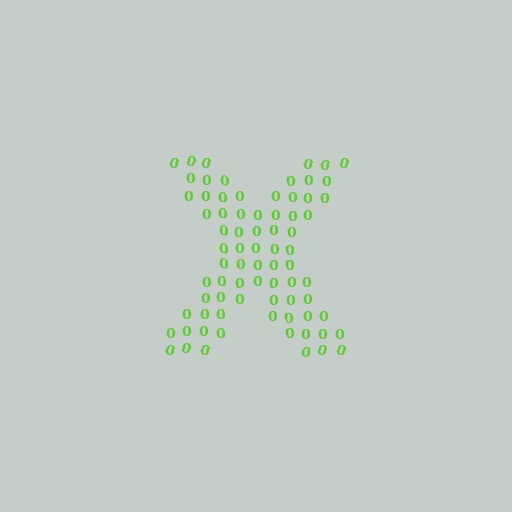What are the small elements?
The small elements are digit 0's.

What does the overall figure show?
The overall figure shows the letter X.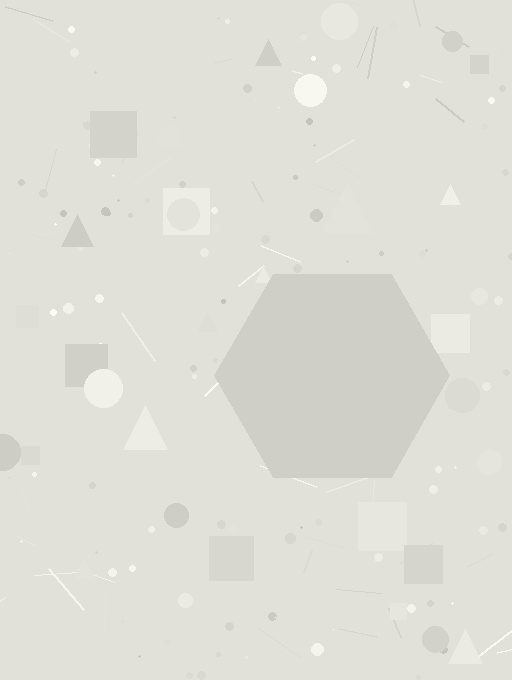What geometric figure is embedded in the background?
A hexagon is embedded in the background.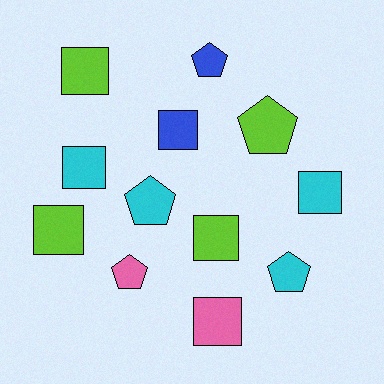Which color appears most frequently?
Cyan, with 4 objects.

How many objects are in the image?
There are 12 objects.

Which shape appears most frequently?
Square, with 7 objects.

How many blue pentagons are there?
There is 1 blue pentagon.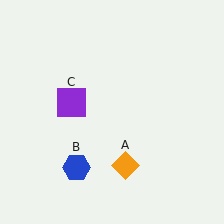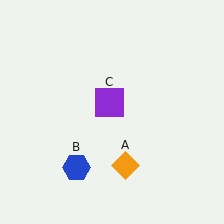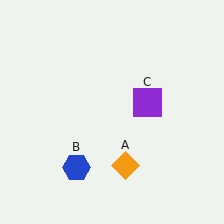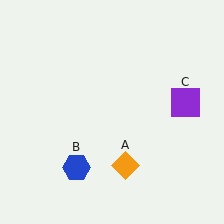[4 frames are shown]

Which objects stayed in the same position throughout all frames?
Orange diamond (object A) and blue hexagon (object B) remained stationary.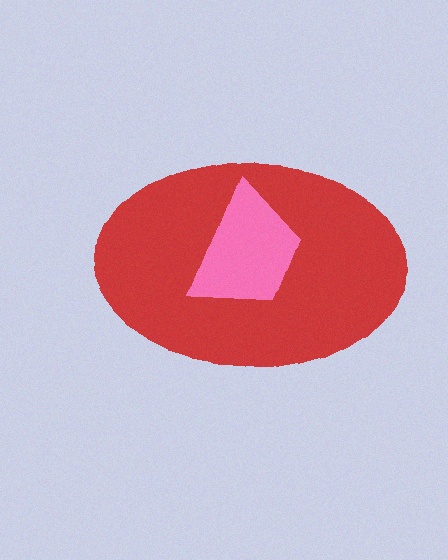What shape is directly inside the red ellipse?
The pink trapezoid.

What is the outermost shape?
The red ellipse.